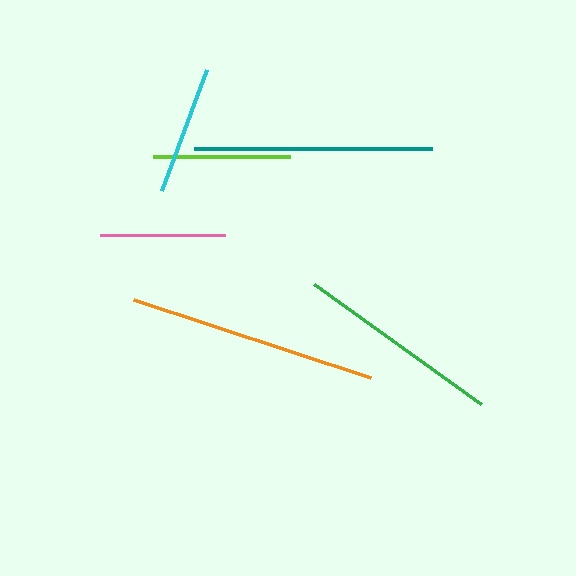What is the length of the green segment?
The green segment is approximately 205 pixels long.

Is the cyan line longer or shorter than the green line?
The green line is longer than the cyan line.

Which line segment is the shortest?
The pink line is the shortest at approximately 125 pixels.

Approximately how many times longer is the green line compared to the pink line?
The green line is approximately 1.6 times the length of the pink line.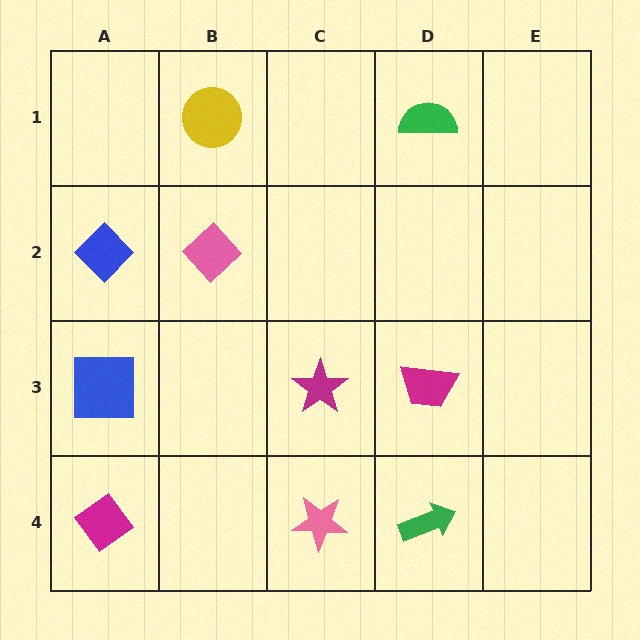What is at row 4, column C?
A pink star.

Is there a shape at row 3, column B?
No, that cell is empty.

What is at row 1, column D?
A green semicircle.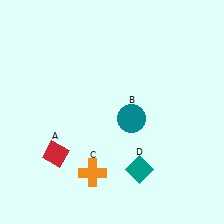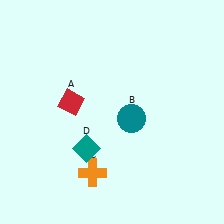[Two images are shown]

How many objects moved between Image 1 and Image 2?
2 objects moved between the two images.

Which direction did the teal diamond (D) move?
The teal diamond (D) moved left.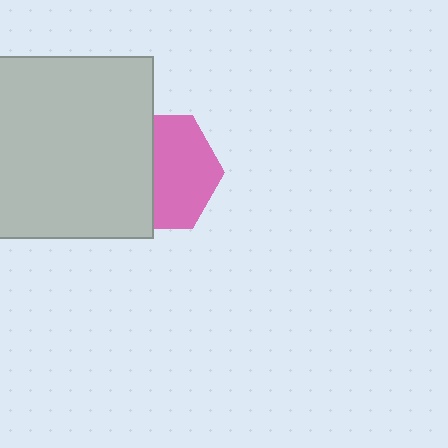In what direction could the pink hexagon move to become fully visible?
The pink hexagon could move right. That would shift it out from behind the light gray square entirely.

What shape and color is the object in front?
The object in front is a light gray square.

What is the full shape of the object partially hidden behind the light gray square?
The partially hidden object is a pink hexagon.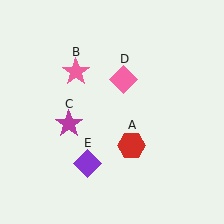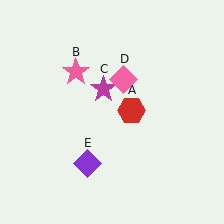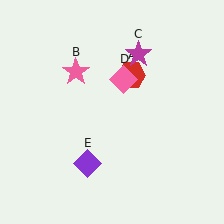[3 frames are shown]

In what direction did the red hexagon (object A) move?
The red hexagon (object A) moved up.